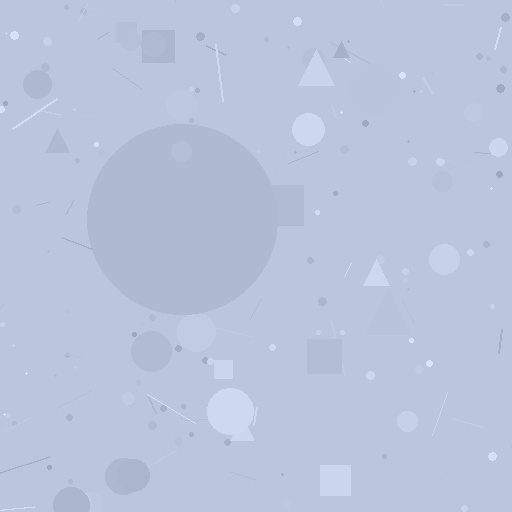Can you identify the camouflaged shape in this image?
The camouflaged shape is a circle.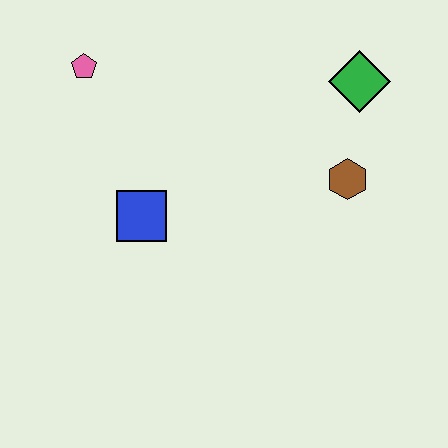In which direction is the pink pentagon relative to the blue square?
The pink pentagon is above the blue square.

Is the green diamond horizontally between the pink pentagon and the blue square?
No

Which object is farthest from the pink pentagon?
The brown hexagon is farthest from the pink pentagon.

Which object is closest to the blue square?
The pink pentagon is closest to the blue square.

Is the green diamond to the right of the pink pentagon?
Yes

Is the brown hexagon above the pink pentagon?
No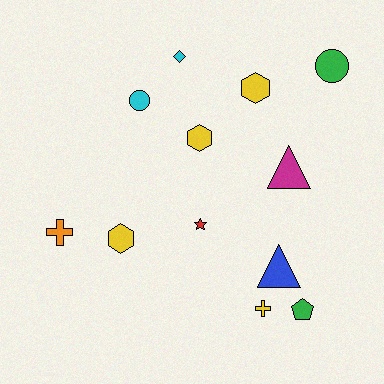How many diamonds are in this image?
There is 1 diamond.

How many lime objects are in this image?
There are no lime objects.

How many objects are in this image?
There are 12 objects.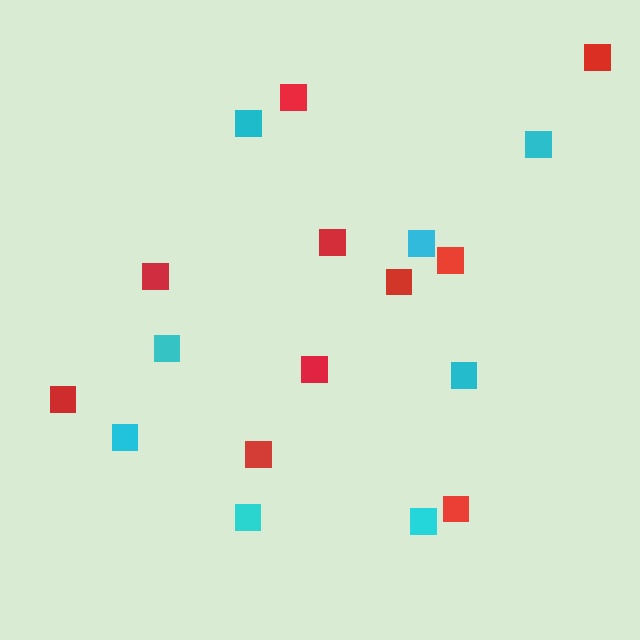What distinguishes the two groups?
There are 2 groups: one group of red squares (10) and one group of cyan squares (8).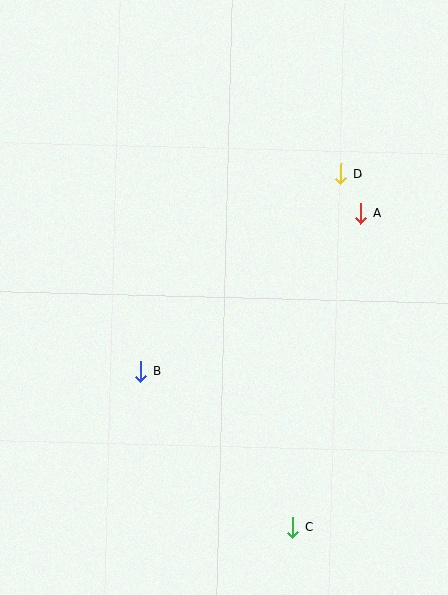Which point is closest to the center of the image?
Point B at (141, 371) is closest to the center.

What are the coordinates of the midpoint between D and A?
The midpoint between D and A is at (351, 193).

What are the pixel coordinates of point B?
Point B is at (141, 371).